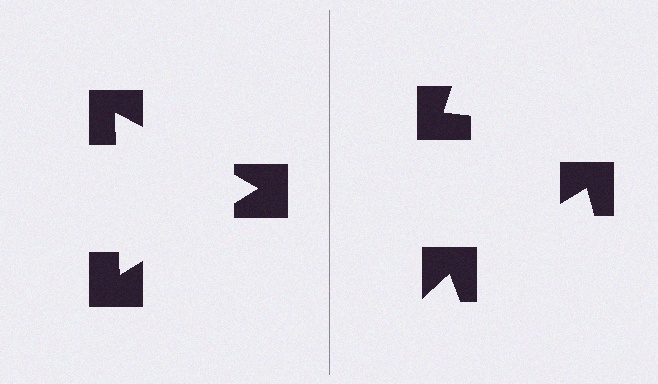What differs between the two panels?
The notched squares are positioned identically on both sides; only the wedge orientations differ. On the left they align to a triangle; on the right they are misaligned.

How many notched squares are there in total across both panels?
6 — 3 on each side.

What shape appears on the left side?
An illusory triangle.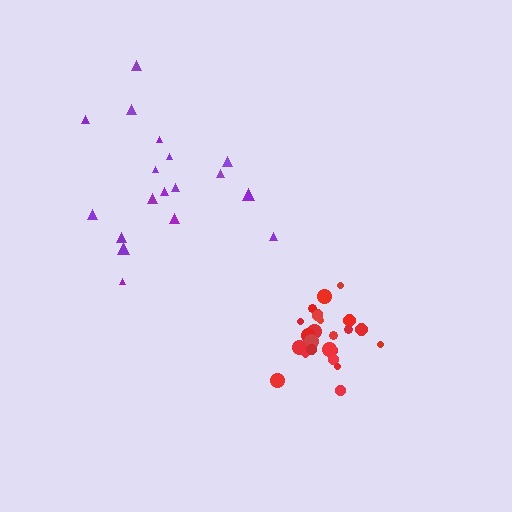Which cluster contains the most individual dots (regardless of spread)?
Red (24).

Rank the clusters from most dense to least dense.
red, purple.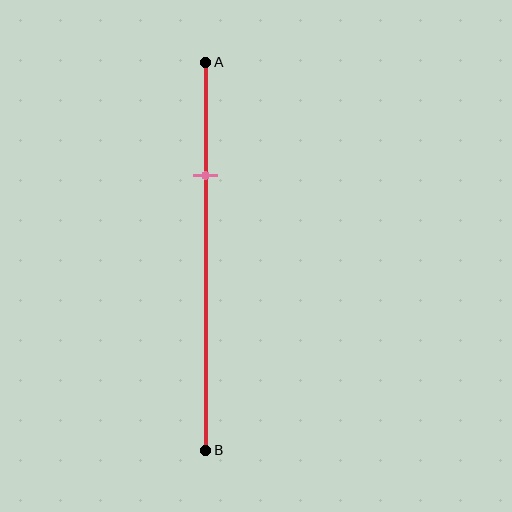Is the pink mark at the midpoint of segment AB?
No, the mark is at about 30% from A, not at the 50% midpoint.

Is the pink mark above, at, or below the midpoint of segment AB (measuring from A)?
The pink mark is above the midpoint of segment AB.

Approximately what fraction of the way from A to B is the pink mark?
The pink mark is approximately 30% of the way from A to B.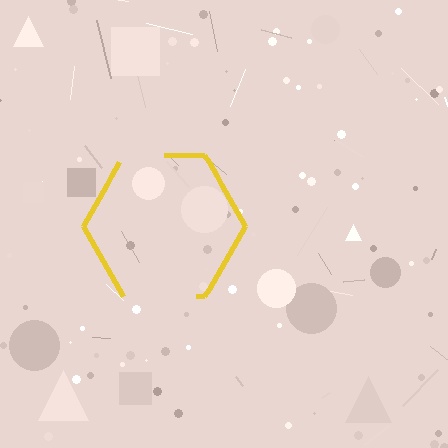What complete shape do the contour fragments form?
The contour fragments form a hexagon.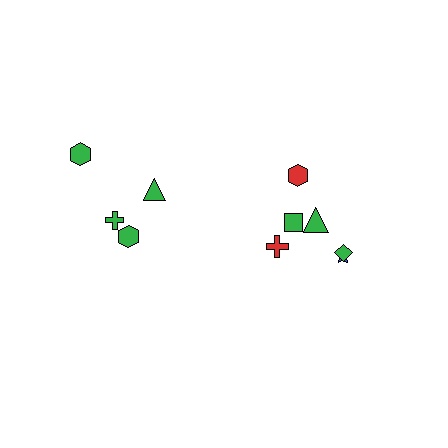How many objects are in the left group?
There are 4 objects.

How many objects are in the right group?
There are 6 objects.